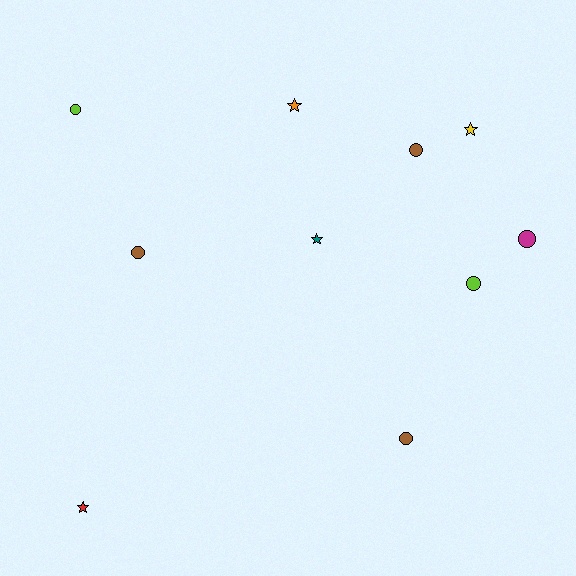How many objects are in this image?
There are 10 objects.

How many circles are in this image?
There are 6 circles.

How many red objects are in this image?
There is 1 red object.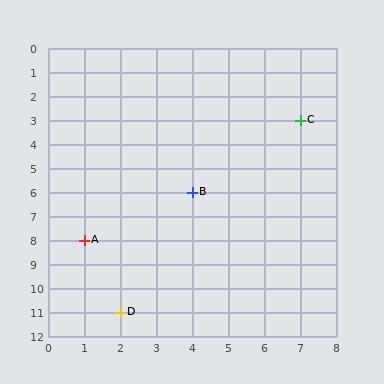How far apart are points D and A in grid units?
Points D and A are 1 column and 3 rows apart (about 3.2 grid units diagonally).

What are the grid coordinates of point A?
Point A is at grid coordinates (1, 8).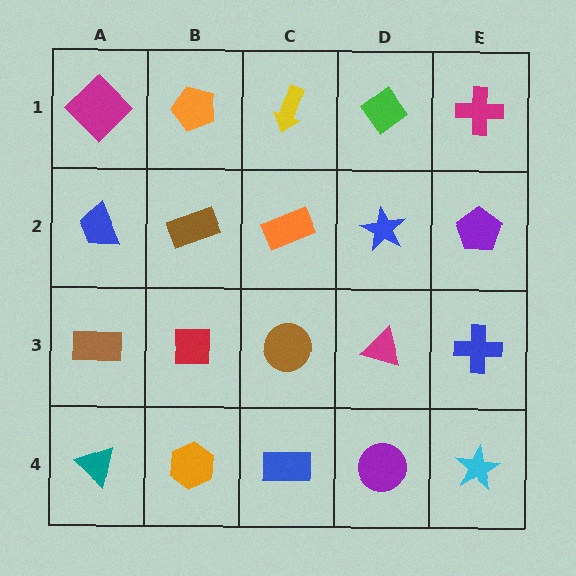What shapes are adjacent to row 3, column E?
A purple pentagon (row 2, column E), a cyan star (row 4, column E), a magenta triangle (row 3, column D).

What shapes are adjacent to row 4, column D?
A magenta triangle (row 3, column D), a blue rectangle (row 4, column C), a cyan star (row 4, column E).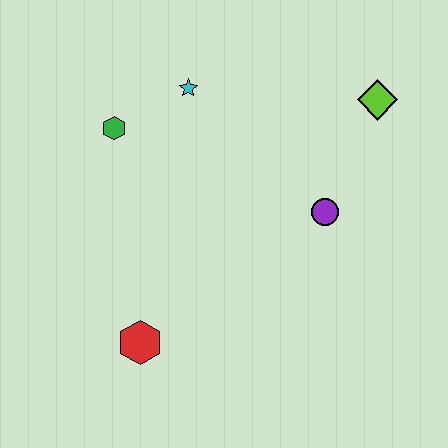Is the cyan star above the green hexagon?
Yes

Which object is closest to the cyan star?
The green hexagon is closest to the cyan star.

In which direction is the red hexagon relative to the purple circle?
The red hexagon is to the left of the purple circle.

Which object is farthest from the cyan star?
The red hexagon is farthest from the cyan star.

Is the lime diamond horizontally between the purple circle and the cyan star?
No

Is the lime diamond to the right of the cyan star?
Yes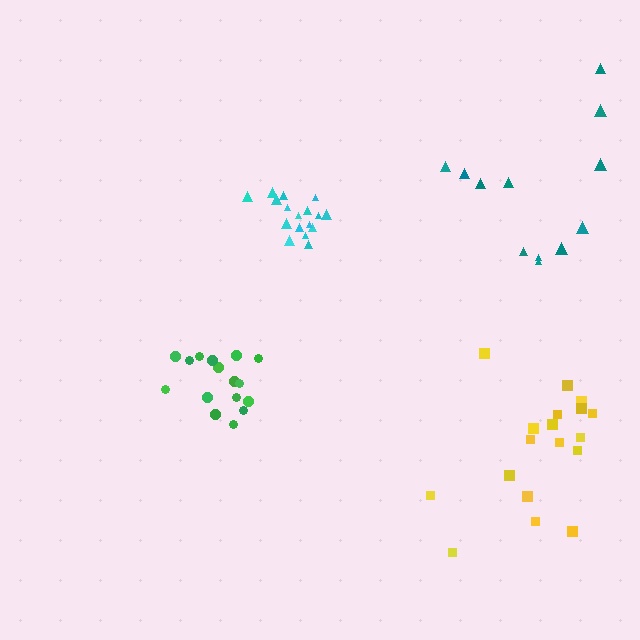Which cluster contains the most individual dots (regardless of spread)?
Yellow (18).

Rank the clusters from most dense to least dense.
cyan, green, yellow, teal.